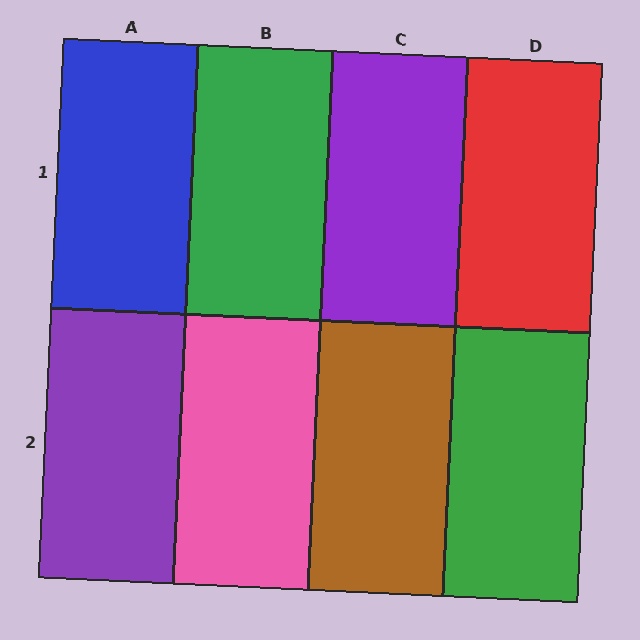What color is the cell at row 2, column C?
Brown.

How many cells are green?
2 cells are green.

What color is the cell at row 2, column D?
Green.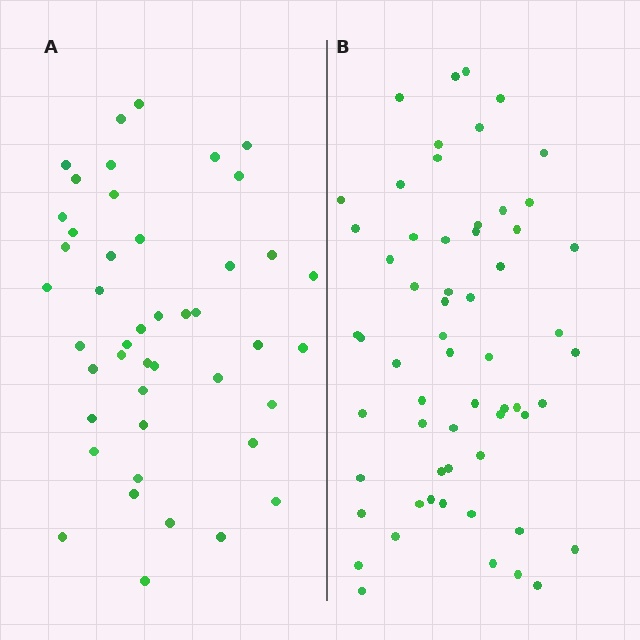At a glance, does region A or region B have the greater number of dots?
Region B (the right region) has more dots.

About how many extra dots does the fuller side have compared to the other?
Region B has approximately 15 more dots than region A.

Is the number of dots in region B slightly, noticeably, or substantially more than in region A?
Region B has noticeably more, but not dramatically so. The ratio is roughly 1.3 to 1.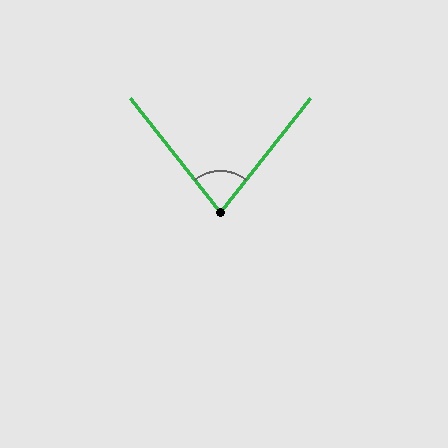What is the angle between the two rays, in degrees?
Approximately 76 degrees.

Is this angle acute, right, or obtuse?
It is acute.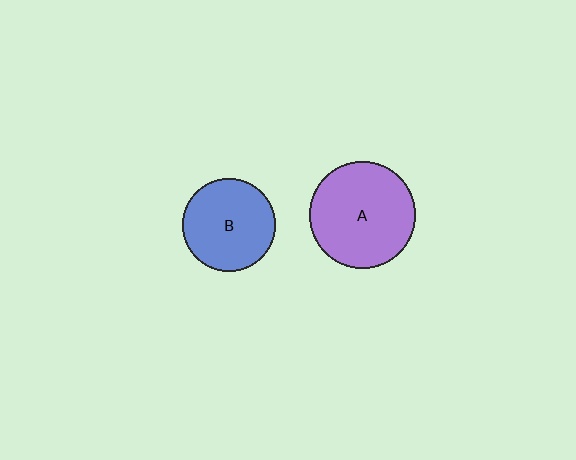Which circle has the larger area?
Circle A (purple).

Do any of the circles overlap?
No, none of the circles overlap.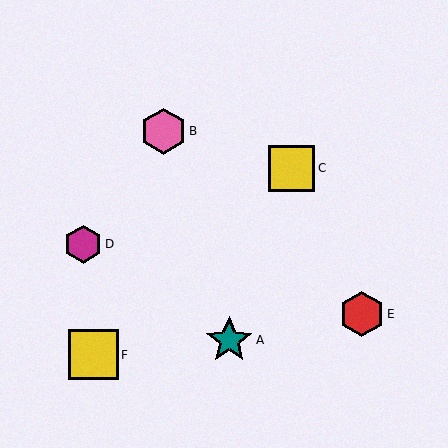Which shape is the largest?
The yellow square (labeled F) is the largest.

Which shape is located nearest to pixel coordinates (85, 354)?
The yellow square (labeled F) at (93, 355) is nearest to that location.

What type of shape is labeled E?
Shape E is a red hexagon.